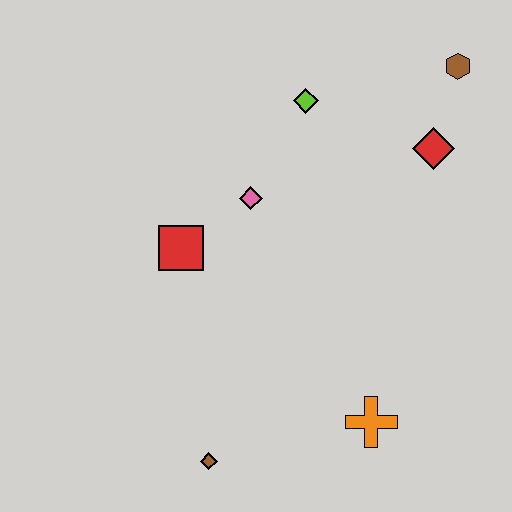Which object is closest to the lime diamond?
The pink diamond is closest to the lime diamond.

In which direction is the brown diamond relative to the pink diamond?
The brown diamond is below the pink diamond.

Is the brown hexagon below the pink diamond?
No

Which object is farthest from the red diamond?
The brown diamond is farthest from the red diamond.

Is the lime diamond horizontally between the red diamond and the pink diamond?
Yes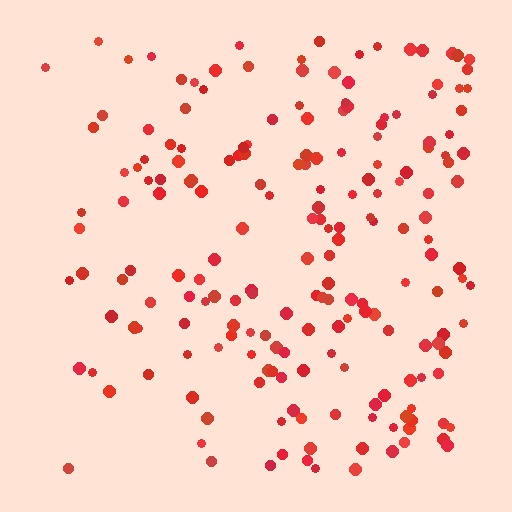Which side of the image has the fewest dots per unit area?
The left.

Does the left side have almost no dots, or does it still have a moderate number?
Still a moderate number, just noticeably fewer than the right.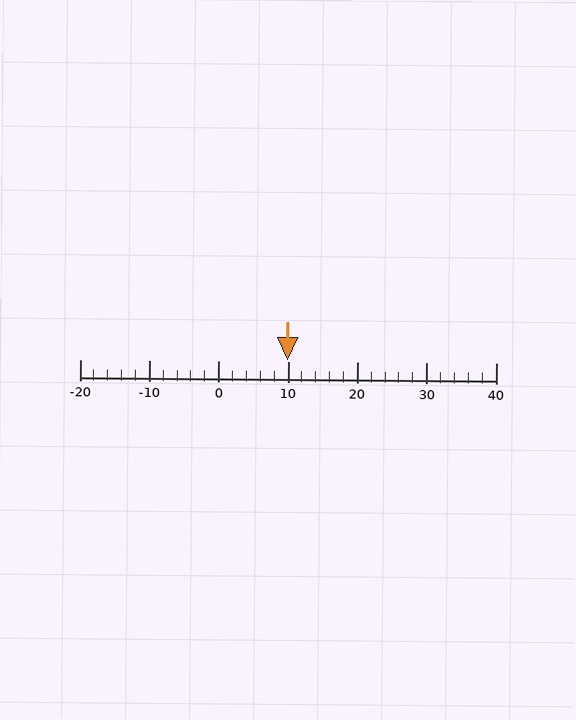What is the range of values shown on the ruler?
The ruler shows values from -20 to 40.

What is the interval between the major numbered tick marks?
The major tick marks are spaced 10 units apart.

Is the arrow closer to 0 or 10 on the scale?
The arrow is closer to 10.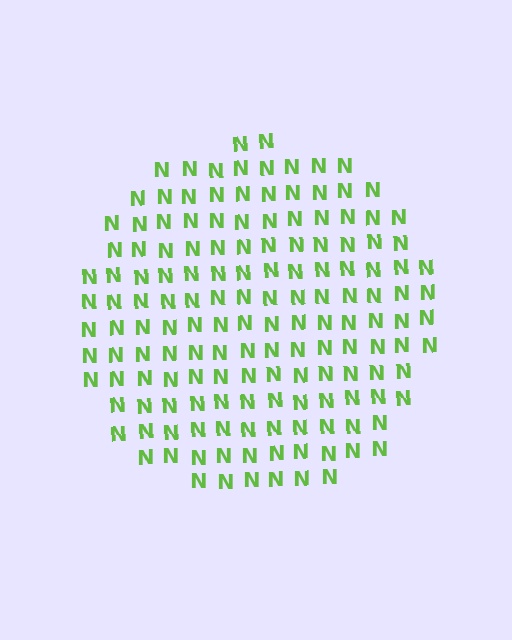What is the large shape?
The large shape is a circle.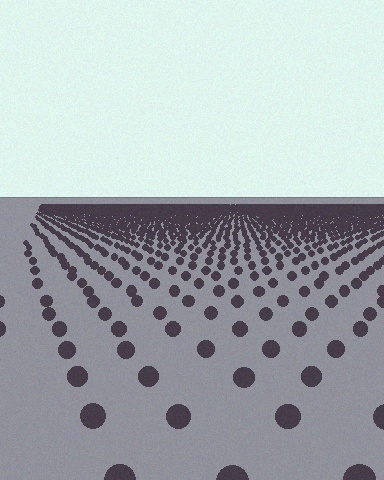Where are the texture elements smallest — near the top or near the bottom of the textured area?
Near the top.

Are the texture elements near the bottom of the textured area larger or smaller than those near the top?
Larger. Near the bottom, elements are closer to the viewer and appear at a bigger on-screen size.